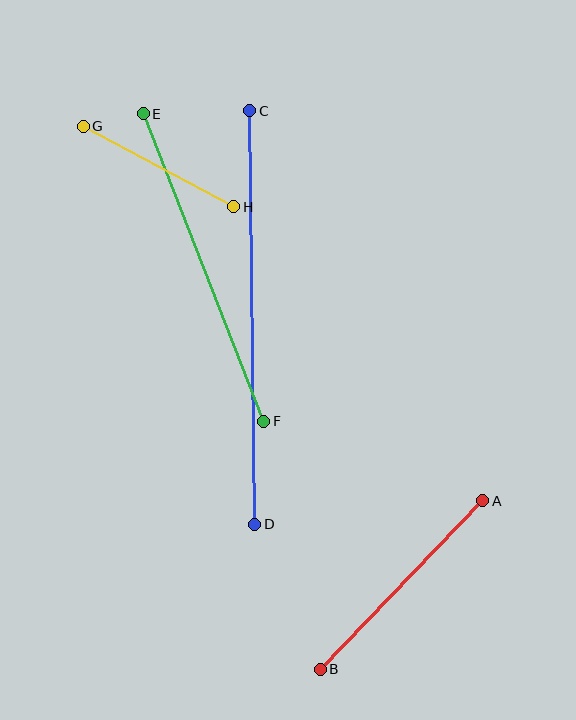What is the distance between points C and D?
The distance is approximately 413 pixels.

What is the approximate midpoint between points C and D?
The midpoint is at approximately (252, 318) pixels.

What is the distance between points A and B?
The distance is approximately 234 pixels.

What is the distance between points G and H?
The distance is approximately 171 pixels.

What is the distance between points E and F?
The distance is approximately 330 pixels.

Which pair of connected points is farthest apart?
Points C and D are farthest apart.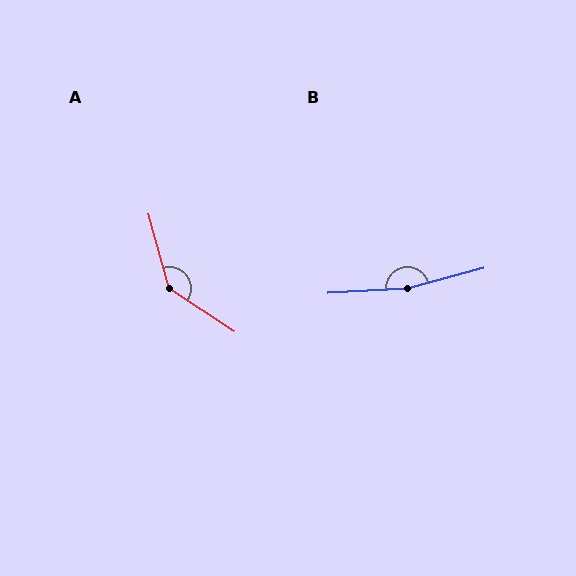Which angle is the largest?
B, at approximately 169 degrees.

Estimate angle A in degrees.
Approximately 139 degrees.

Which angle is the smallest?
A, at approximately 139 degrees.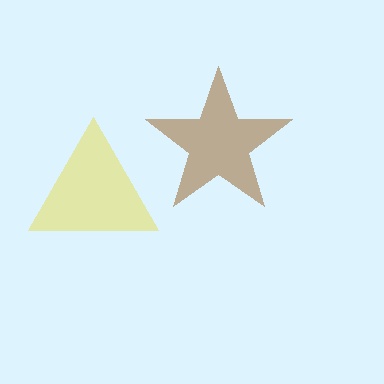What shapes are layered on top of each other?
The layered shapes are: a brown star, a yellow triangle.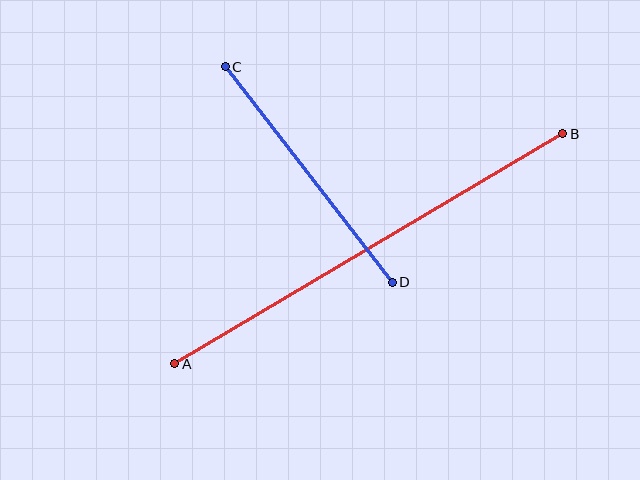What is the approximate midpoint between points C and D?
The midpoint is at approximately (309, 175) pixels.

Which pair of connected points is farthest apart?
Points A and B are farthest apart.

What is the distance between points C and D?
The distance is approximately 273 pixels.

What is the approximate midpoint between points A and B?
The midpoint is at approximately (369, 249) pixels.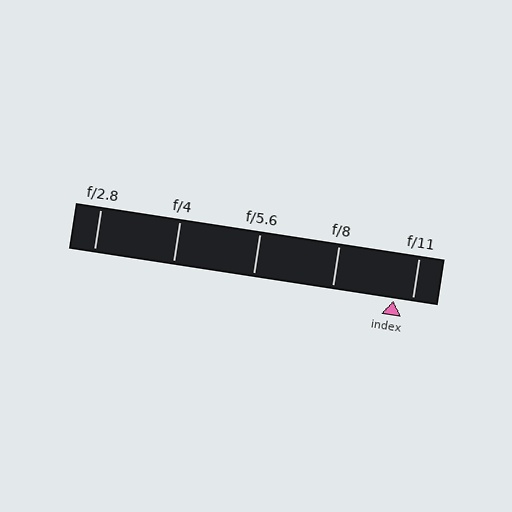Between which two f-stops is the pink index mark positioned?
The index mark is between f/8 and f/11.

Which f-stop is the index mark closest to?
The index mark is closest to f/11.